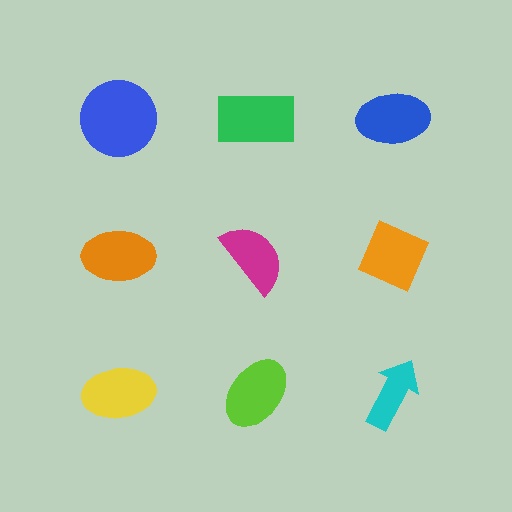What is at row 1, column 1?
A blue circle.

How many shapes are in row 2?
3 shapes.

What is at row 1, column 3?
A blue ellipse.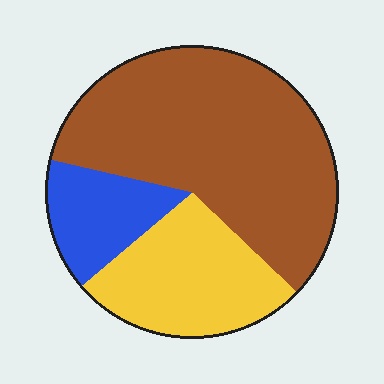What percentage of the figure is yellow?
Yellow covers roughly 25% of the figure.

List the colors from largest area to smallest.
From largest to smallest: brown, yellow, blue.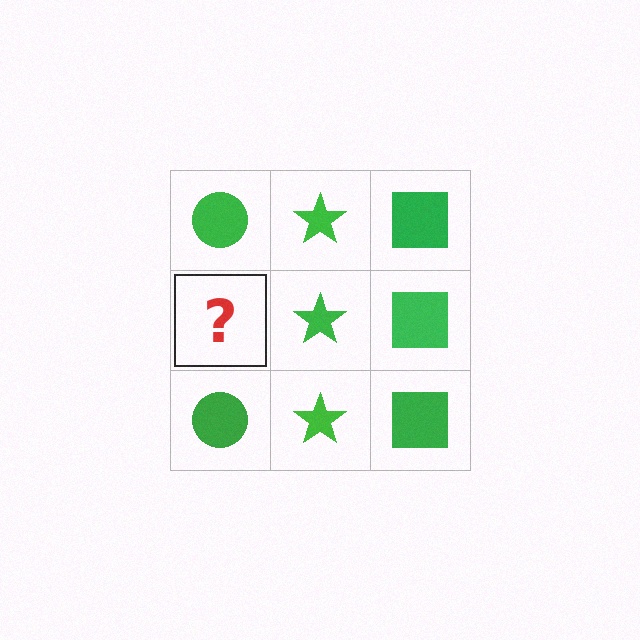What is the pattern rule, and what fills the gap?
The rule is that each column has a consistent shape. The gap should be filled with a green circle.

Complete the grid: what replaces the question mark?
The question mark should be replaced with a green circle.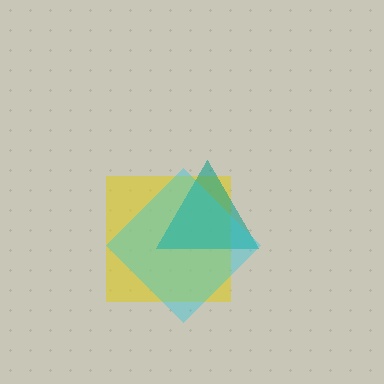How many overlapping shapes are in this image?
There are 3 overlapping shapes in the image.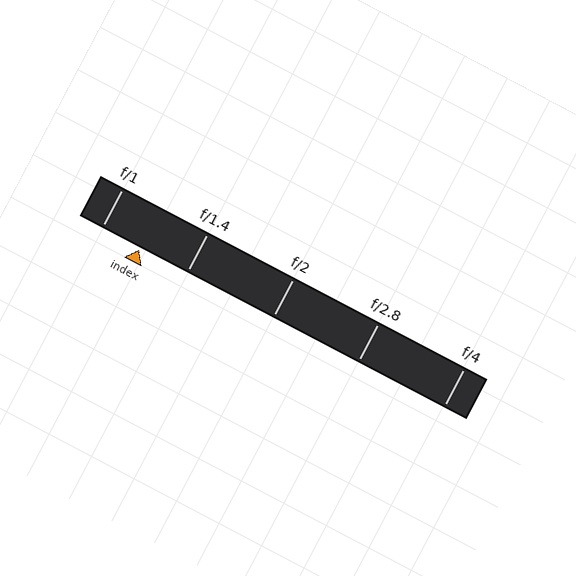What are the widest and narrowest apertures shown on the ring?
The widest aperture shown is f/1 and the narrowest is f/4.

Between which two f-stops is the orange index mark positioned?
The index mark is between f/1 and f/1.4.